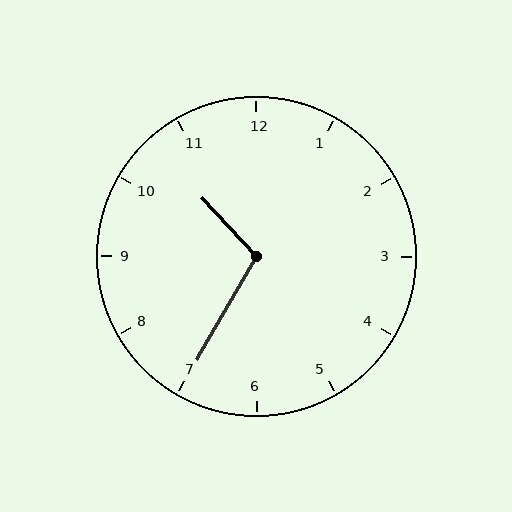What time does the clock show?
10:35.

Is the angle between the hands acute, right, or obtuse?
It is obtuse.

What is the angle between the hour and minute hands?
Approximately 108 degrees.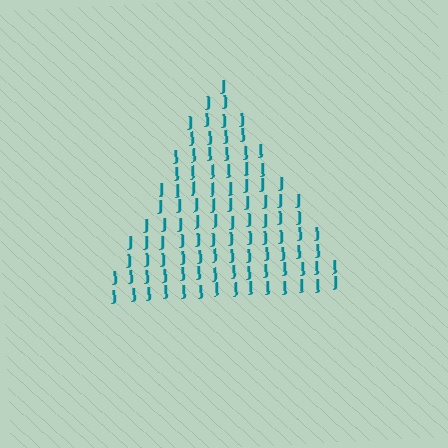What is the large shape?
The large shape is a triangle.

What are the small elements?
The small elements are letter J's.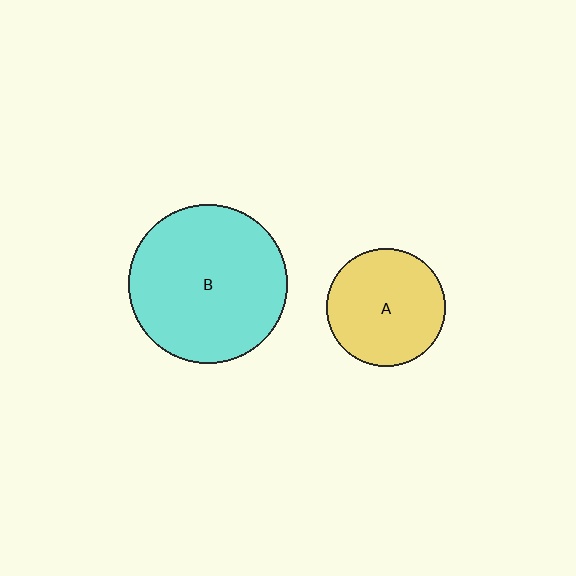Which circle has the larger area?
Circle B (cyan).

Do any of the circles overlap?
No, none of the circles overlap.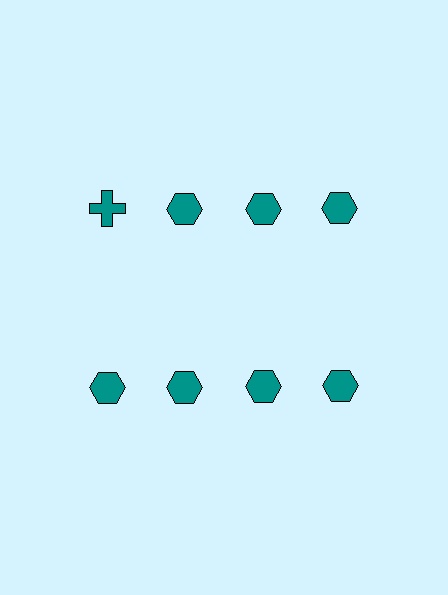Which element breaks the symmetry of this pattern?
The teal cross in the top row, leftmost column breaks the symmetry. All other shapes are teal hexagons.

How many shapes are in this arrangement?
There are 8 shapes arranged in a grid pattern.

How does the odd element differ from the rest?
It has a different shape: cross instead of hexagon.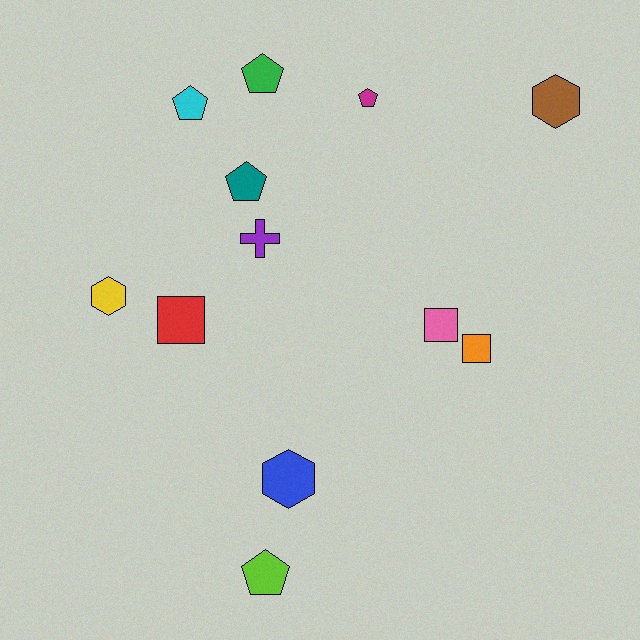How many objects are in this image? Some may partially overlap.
There are 12 objects.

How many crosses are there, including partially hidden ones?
There is 1 cross.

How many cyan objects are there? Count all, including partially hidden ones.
There is 1 cyan object.